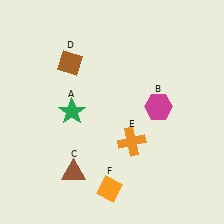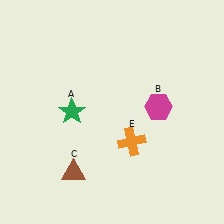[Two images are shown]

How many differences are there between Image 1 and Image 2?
There are 2 differences between the two images.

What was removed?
The brown diamond (D), the orange diamond (F) were removed in Image 2.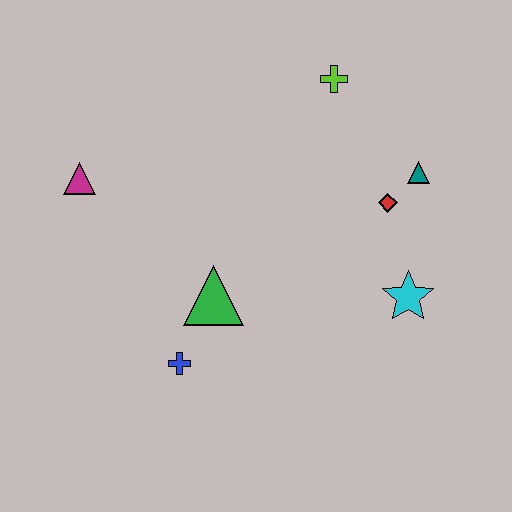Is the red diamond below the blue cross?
No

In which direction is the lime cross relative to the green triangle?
The lime cross is above the green triangle.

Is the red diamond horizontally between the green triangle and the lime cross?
No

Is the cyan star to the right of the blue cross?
Yes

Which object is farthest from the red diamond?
The magenta triangle is farthest from the red diamond.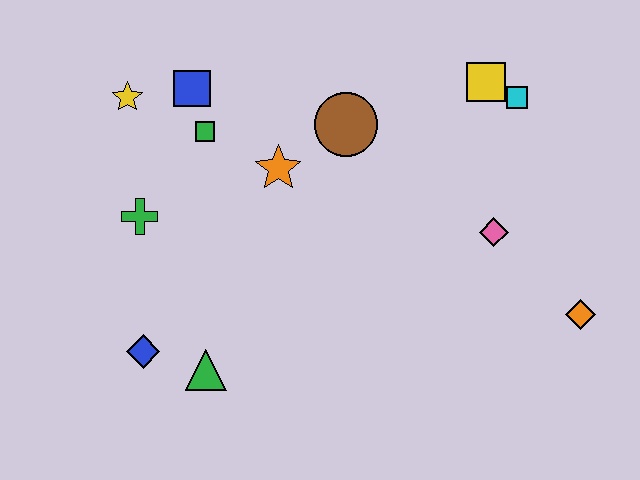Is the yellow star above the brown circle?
Yes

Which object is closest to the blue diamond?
The green triangle is closest to the blue diamond.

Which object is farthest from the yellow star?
The orange diamond is farthest from the yellow star.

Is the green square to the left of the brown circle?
Yes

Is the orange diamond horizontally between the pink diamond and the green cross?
No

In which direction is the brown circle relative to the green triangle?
The brown circle is above the green triangle.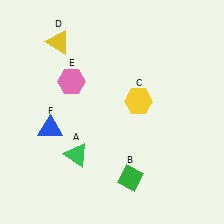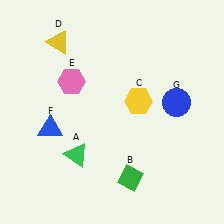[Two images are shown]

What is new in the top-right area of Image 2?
A blue circle (G) was added in the top-right area of Image 2.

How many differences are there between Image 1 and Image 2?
There is 1 difference between the two images.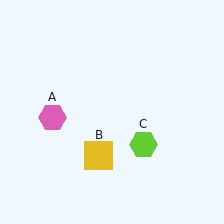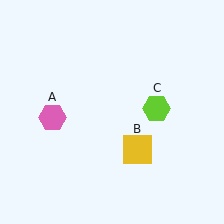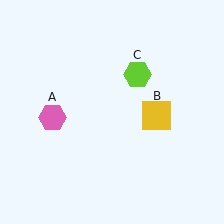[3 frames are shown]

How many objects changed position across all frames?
2 objects changed position: yellow square (object B), lime hexagon (object C).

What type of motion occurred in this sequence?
The yellow square (object B), lime hexagon (object C) rotated counterclockwise around the center of the scene.